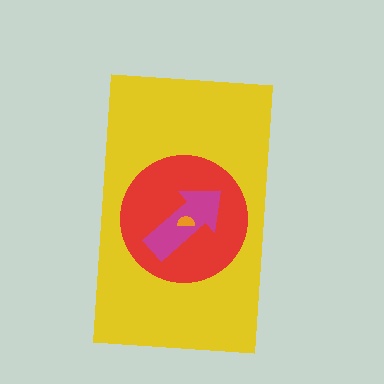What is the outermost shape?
The yellow rectangle.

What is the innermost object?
The orange semicircle.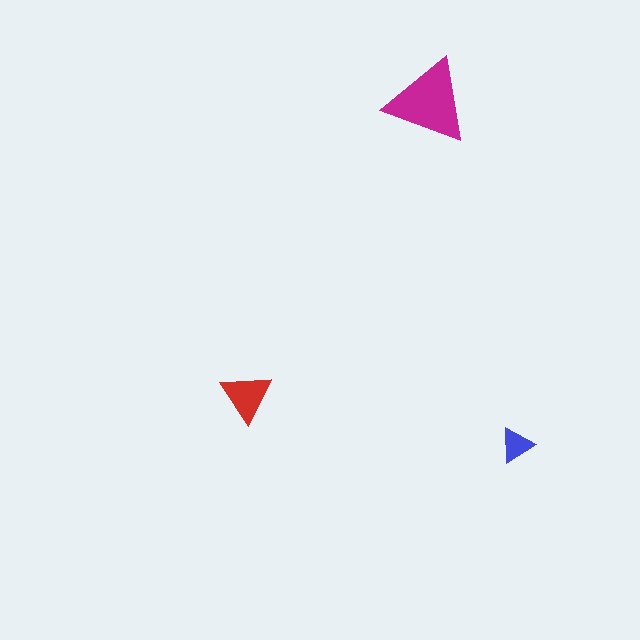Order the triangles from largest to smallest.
the magenta one, the red one, the blue one.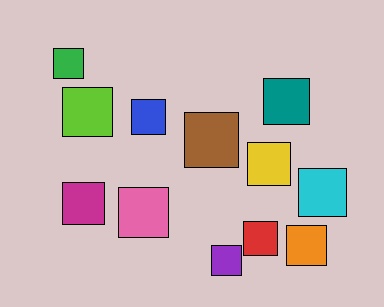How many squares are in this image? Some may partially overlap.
There are 12 squares.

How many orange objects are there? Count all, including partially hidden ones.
There is 1 orange object.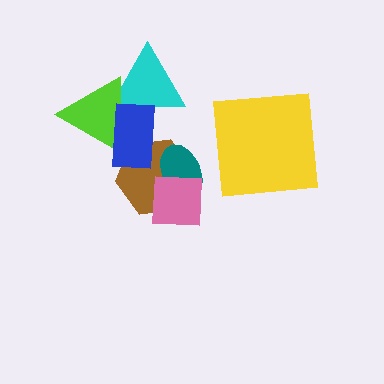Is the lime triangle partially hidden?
Yes, it is partially covered by another shape.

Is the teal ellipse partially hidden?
Yes, it is partially covered by another shape.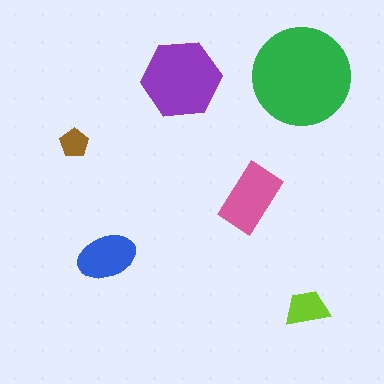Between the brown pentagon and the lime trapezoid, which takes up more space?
The lime trapezoid.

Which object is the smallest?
The brown pentagon.